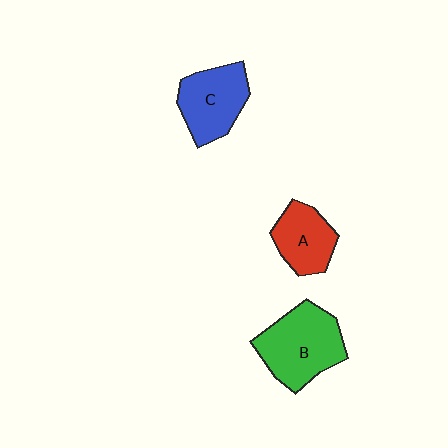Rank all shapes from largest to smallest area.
From largest to smallest: B (green), C (blue), A (red).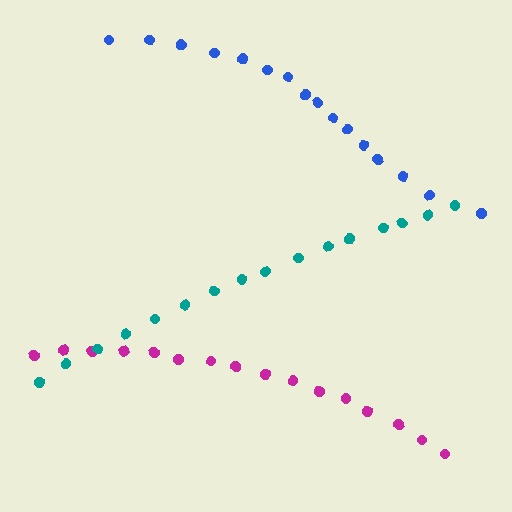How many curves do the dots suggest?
There are 3 distinct paths.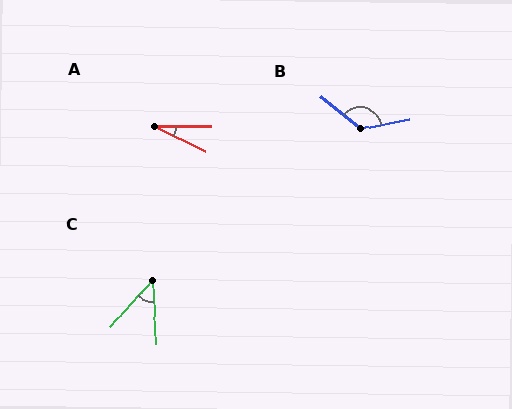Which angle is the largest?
B, at approximately 130 degrees.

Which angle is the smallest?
A, at approximately 26 degrees.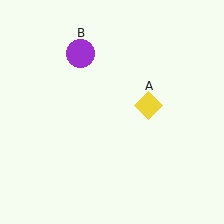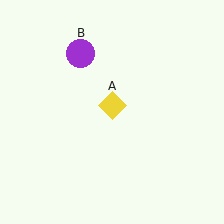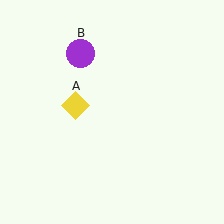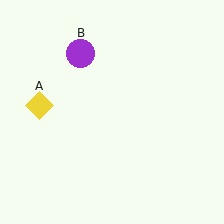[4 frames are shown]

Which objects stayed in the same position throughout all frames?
Purple circle (object B) remained stationary.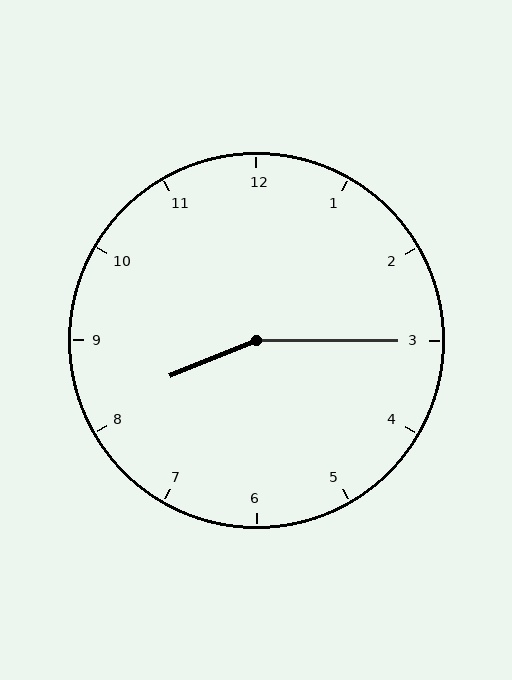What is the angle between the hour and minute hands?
Approximately 158 degrees.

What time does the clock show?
8:15.